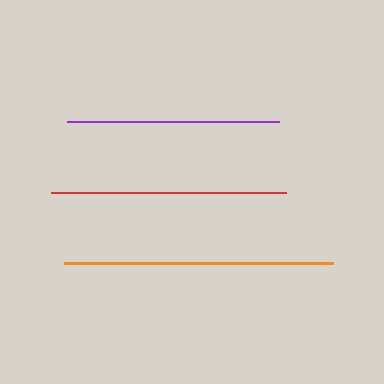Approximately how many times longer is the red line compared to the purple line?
The red line is approximately 1.1 times the length of the purple line.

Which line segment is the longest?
The orange line is the longest at approximately 269 pixels.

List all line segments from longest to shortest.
From longest to shortest: orange, red, purple.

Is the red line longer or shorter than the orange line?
The orange line is longer than the red line.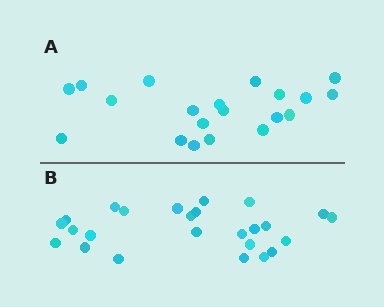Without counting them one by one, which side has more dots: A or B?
Region B (the bottom region) has more dots.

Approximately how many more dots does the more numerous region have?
Region B has about 5 more dots than region A.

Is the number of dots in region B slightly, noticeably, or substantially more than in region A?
Region B has noticeably more, but not dramatically so. The ratio is roughly 1.2 to 1.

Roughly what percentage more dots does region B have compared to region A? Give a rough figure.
About 25% more.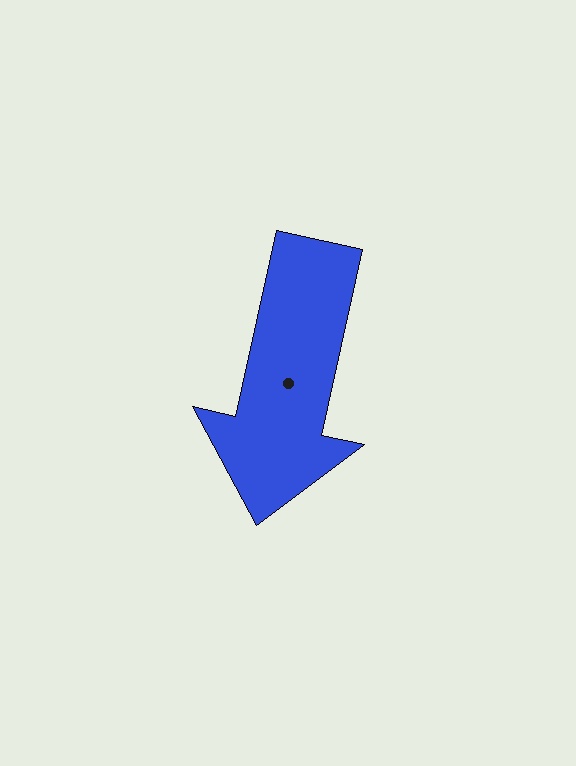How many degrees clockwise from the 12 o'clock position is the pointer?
Approximately 192 degrees.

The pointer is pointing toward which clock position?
Roughly 6 o'clock.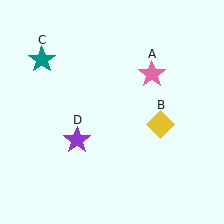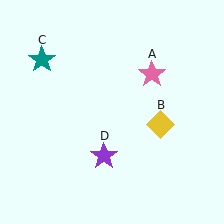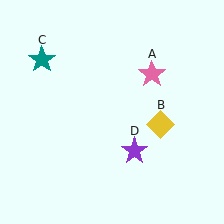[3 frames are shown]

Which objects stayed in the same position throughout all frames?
Pink star (object A) and yellow diamond (object B) and teal star (object C) remained stationary.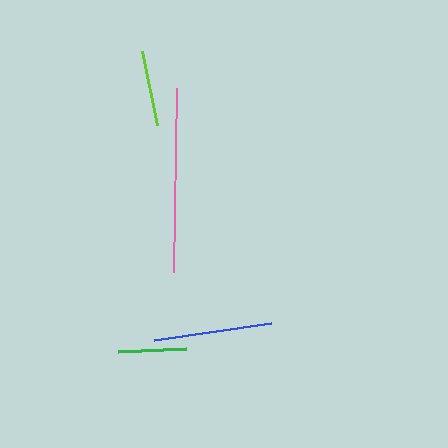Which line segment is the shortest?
The green line is the shortest at approximately 68 pixels.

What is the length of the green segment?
The green segment is approximately 68 pixels long.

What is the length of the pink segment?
The pink segment is approximately 184 pixels long.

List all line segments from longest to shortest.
From longest to shortest: pink, blue, lime, green.